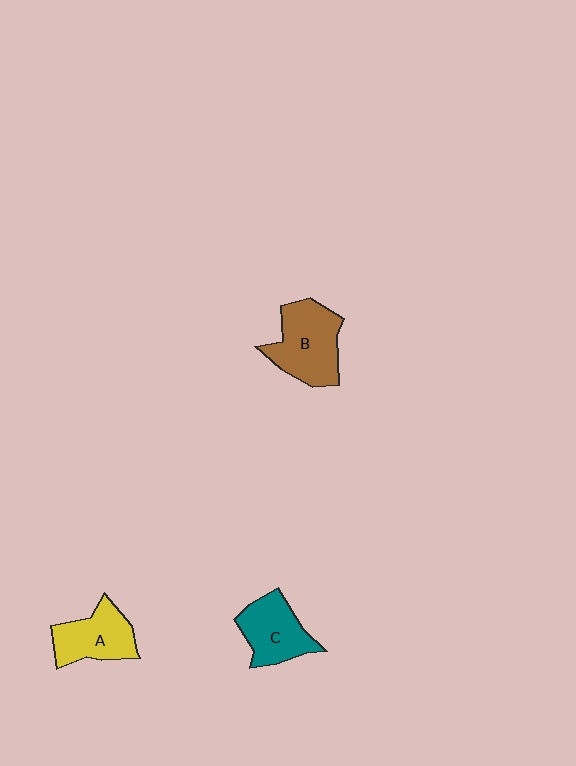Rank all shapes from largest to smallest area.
From largest to smallest: B (brown), A (yellow), C (teal).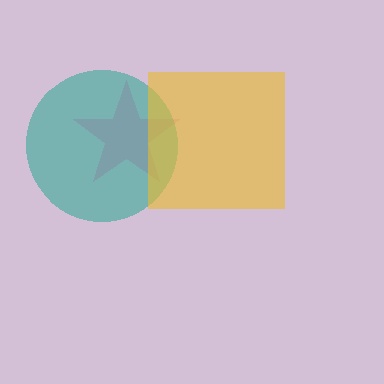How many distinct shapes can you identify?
There are 3 distinct shapes: a pink star, a teal circle, a yellow square.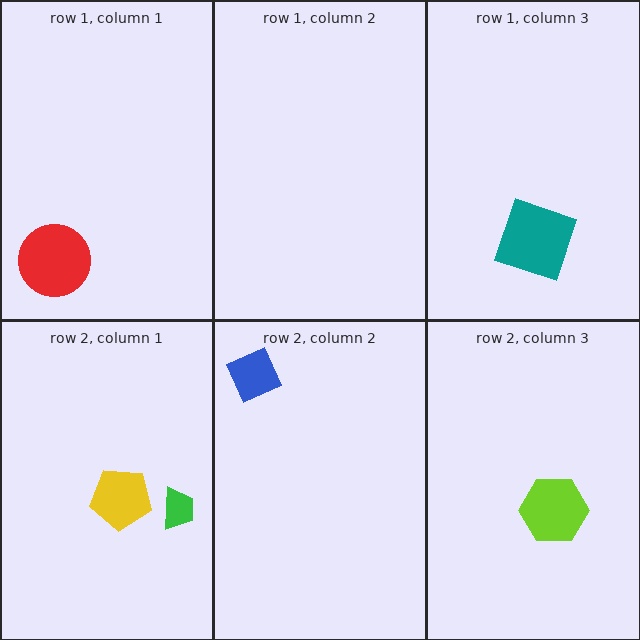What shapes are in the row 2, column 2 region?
The blue diamond.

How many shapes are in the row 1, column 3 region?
1.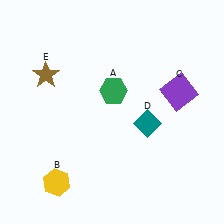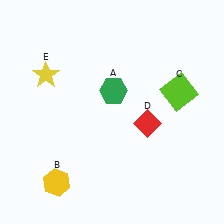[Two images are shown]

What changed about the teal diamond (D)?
In Image 1, D is teal. In Image 2, it changed to red.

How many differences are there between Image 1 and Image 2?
There are 3 differences between the two images.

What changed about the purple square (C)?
In Image 1, C is purple. In Image 2, it changed to lime.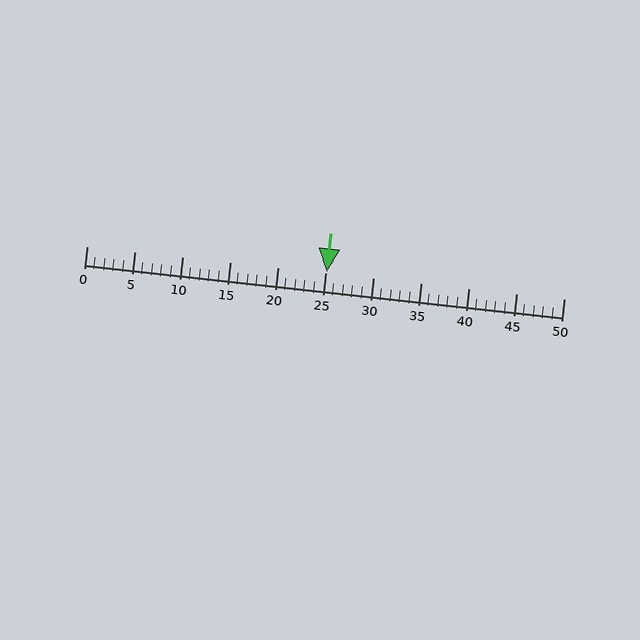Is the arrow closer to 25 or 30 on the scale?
The arrow is closer to 25.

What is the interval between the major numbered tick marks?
The major tick marks are spaced 5 units apart.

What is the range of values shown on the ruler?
The ruler shows values from 0 to 50.